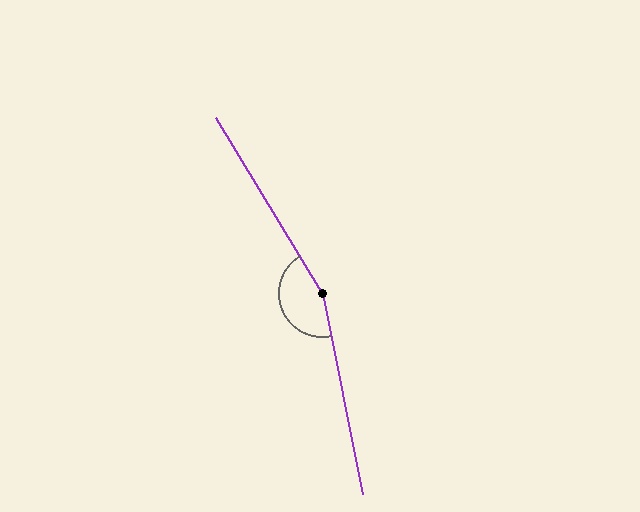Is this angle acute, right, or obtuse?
It is obtuse.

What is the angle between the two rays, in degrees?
Approximately 160 degrees.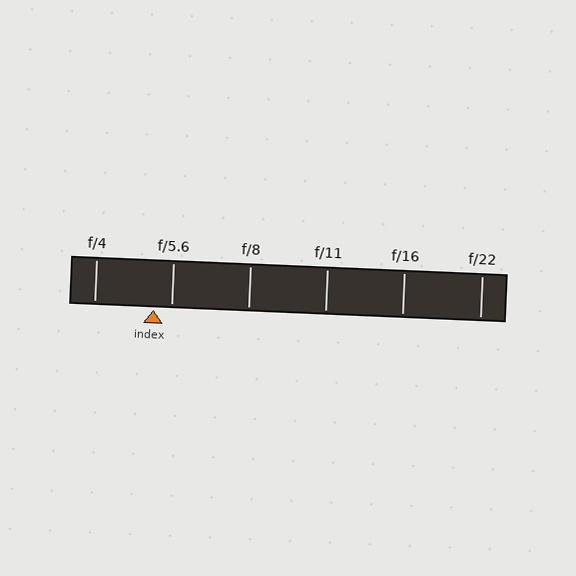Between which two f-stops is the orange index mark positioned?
The index mark is between f/4 and f/5.6.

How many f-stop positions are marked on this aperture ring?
There are 6 f-stop positions marked.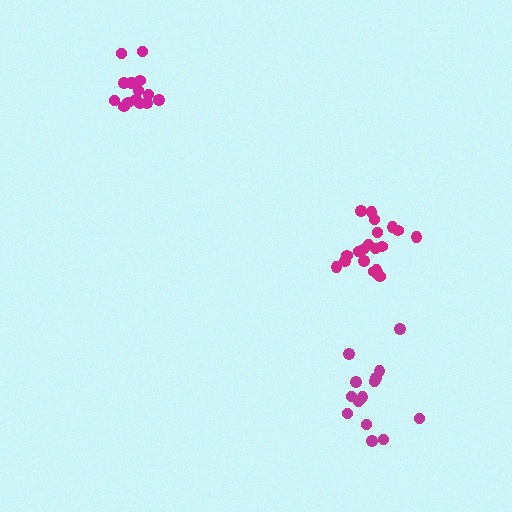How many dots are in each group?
Group 1: 20 dots, Group 2: 14 dots, Group 3: 14 dots (48 total).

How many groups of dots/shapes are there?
There are 3 groups.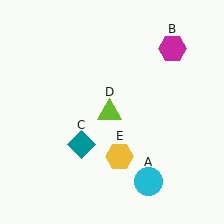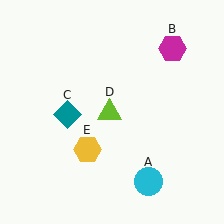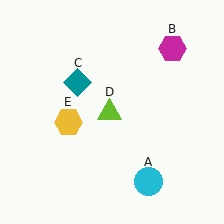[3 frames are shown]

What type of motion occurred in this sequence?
The teal diamond (object C), yellow hexagon (object E) rotated clockwise around the center of the scene.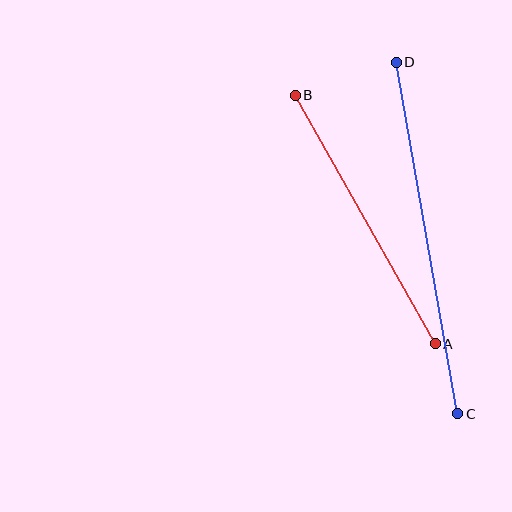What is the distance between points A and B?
The distance is approximately 285 pixels.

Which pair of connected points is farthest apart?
Points C and D are farthest apart.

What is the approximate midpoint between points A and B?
The midpoint is at approximately (365, 220) pixels.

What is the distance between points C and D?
The distance is approximately 357 pixels.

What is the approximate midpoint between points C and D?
The midpoint is at approximately (427, 238) pixels.